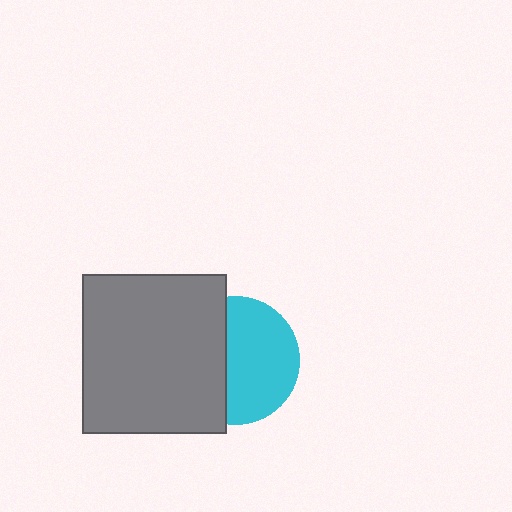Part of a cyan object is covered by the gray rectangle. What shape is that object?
It is a circle.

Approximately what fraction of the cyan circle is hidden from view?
Roughly 42% of the cyan circle is hidden behind the gray rectangle.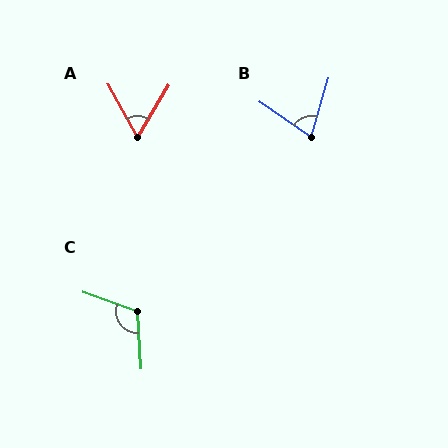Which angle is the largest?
C, at approximately 113 degrees.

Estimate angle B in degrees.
Approximately 72 degrees.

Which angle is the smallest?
A, at approximately 60 degrees.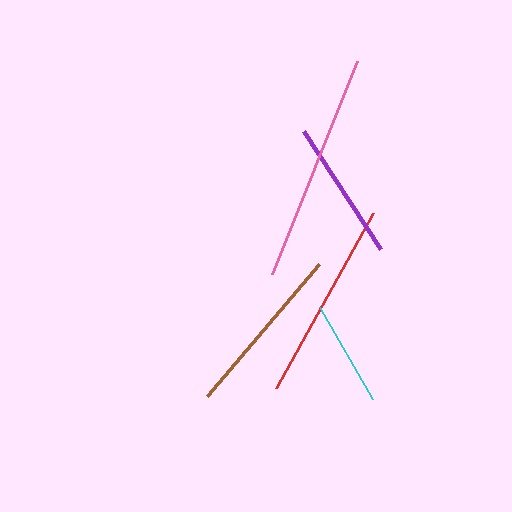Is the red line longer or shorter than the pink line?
The pink line is longer than the red line.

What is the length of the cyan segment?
The cyan segment is approximately 107 pixels long.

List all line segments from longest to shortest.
From longest to shortest: pink, red, brown, purple, cyan.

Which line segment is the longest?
The pink line is the longest at approximately 229 pixels.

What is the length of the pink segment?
The pink segment is approximately 229 pixels long.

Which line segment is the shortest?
The cyan line is the shortest at approximately 107 pixels.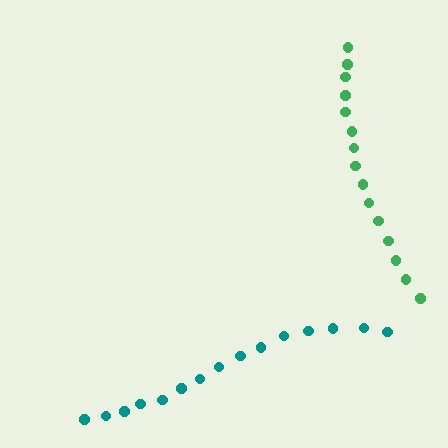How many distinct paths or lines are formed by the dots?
There are 2 distinct paths.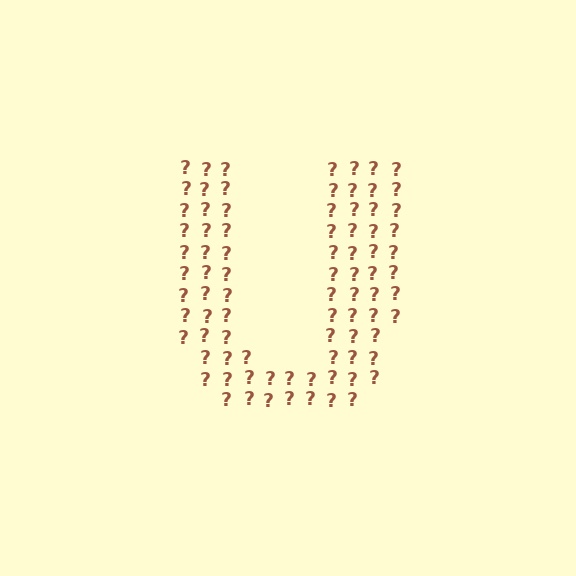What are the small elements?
The small elements are question marks.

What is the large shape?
The large shape is the letter U.